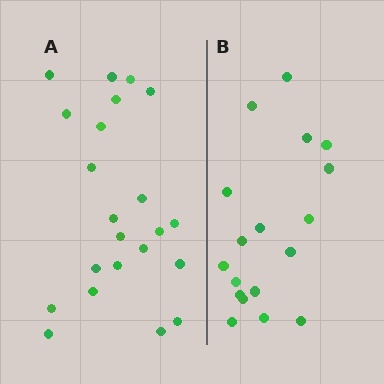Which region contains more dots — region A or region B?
Region A (the left region) has more dots.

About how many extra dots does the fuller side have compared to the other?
Region A has about 4 more dots than region B.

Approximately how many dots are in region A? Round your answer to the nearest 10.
About 20 dots. (The exact count is 22, which rounds to 20.)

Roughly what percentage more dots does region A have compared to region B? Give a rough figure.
About 20% more.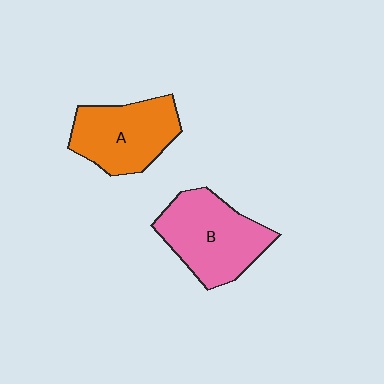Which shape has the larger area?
Shape B (pink).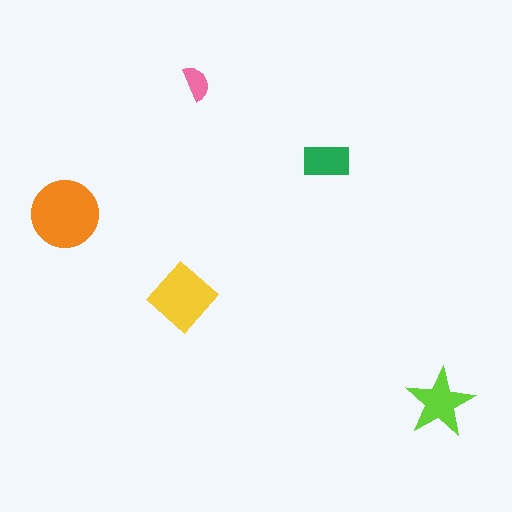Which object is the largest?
The orange circle.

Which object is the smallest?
The pink semicircle.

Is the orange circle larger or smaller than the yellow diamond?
Larger.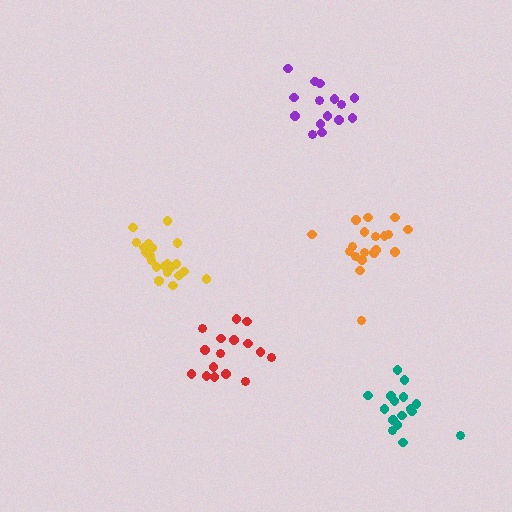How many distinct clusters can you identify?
There are 5 distinct clusters.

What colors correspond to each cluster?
The clusters are colored: purple, teal, yellow, orange, red.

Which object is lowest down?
The teal cluster is bottommost.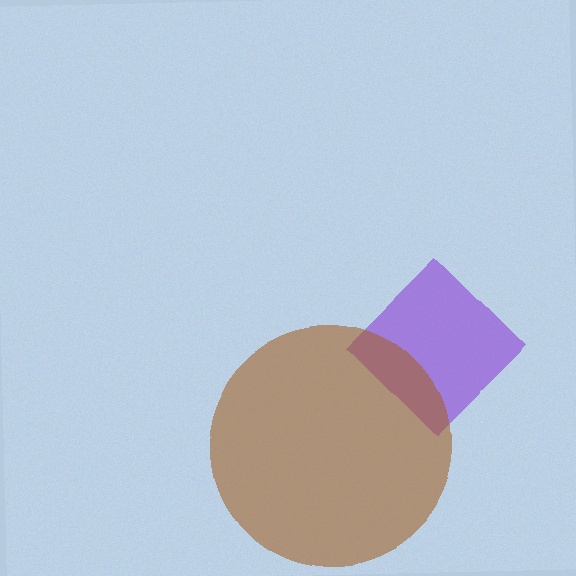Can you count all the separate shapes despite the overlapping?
Yes, there are 2 separate shapes.